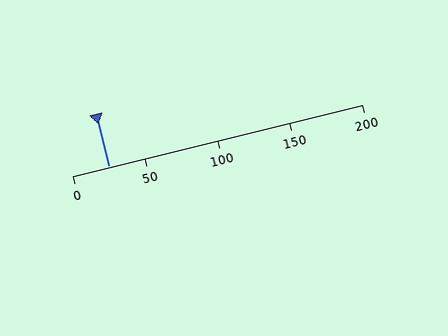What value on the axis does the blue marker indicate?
The marker indicates approximately 25.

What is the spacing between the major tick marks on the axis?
The major ticks are spaced 50 apart.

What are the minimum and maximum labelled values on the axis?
The axis runs from 0 to 200.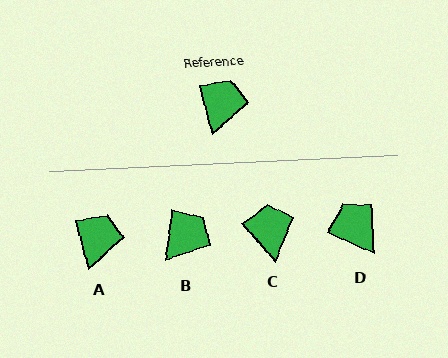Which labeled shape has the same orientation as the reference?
A.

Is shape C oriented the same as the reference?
No, it is off by about 26 degrees.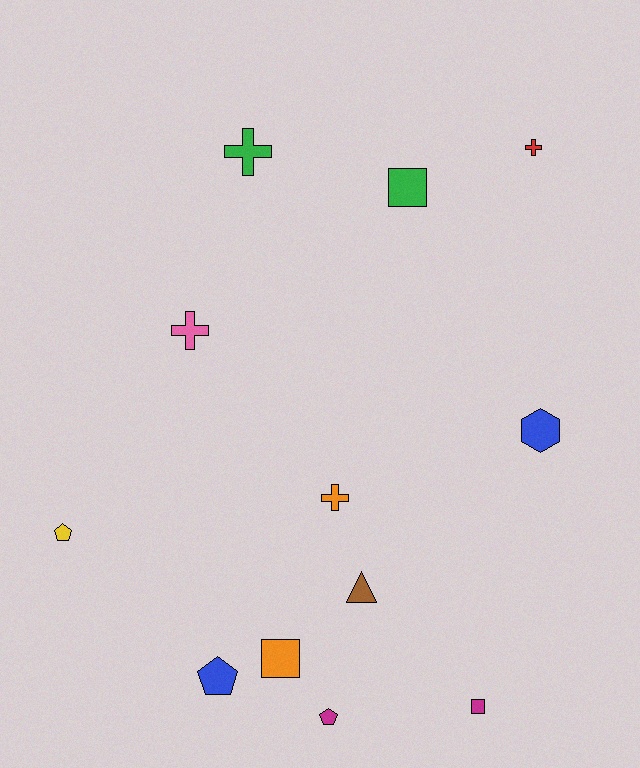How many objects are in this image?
There are 12 objects.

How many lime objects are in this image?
There are no lime objects.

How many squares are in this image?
There are 3 squares.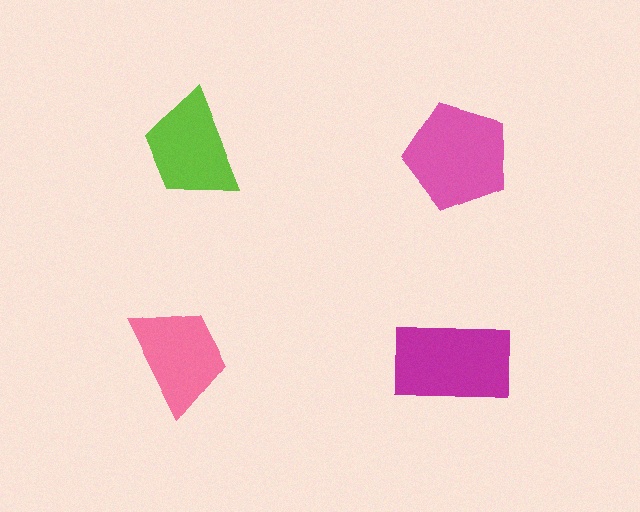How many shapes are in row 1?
2 shapes.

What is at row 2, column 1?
A pink trapezoid.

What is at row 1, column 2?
A pink pentagon.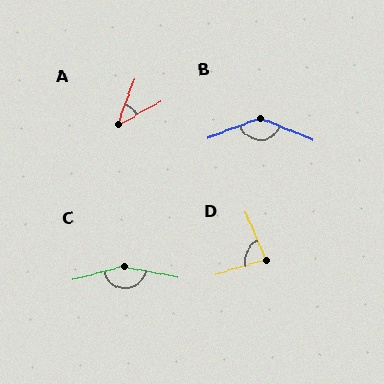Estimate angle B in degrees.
Approximately 137 degrees.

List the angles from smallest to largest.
A (41°), D (83°), B (137°), C (155°).